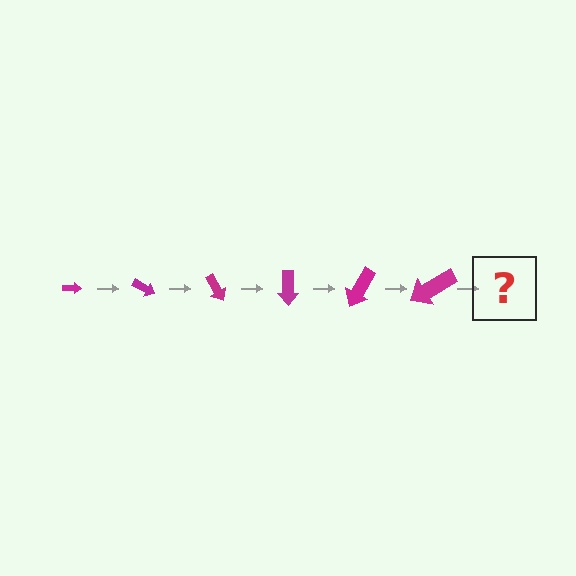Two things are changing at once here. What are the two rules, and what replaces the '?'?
The two rules are that the arrow grows larger each step and it rotates 30 degrees each step. The '?' should be an arrow, larger than the previous one and rotated 180 degrees from the start.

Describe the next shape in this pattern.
It should be an arrow, larger than the previous one and rotated 180 degrees from the start.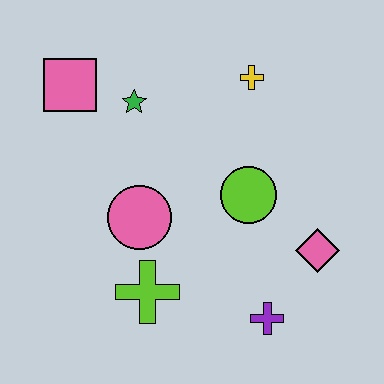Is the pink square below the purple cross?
No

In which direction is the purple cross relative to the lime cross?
The purple cross is to the right of the lime cross.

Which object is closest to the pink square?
The green star is closest to the pink square.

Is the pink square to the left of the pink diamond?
Yes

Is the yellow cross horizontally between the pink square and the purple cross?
Yes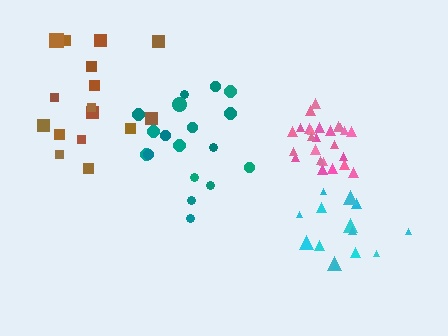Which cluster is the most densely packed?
Pink.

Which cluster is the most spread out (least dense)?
Brown.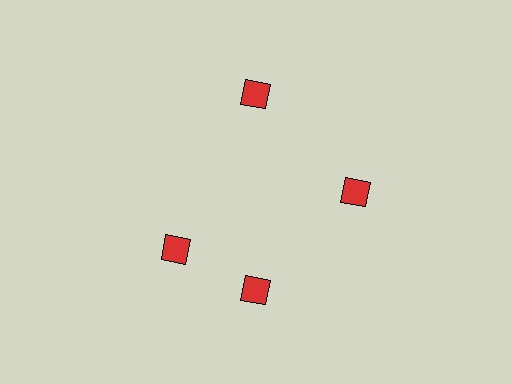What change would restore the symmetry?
The symmetry would be restored by rotating it back into even spacing with its neighbors so that all 4 diamonds sit at equal angles and equal distance from the center.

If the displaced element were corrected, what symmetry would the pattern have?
It would have 4-fold rotational symmetry — the pattern would map onto itself every 90 degrees.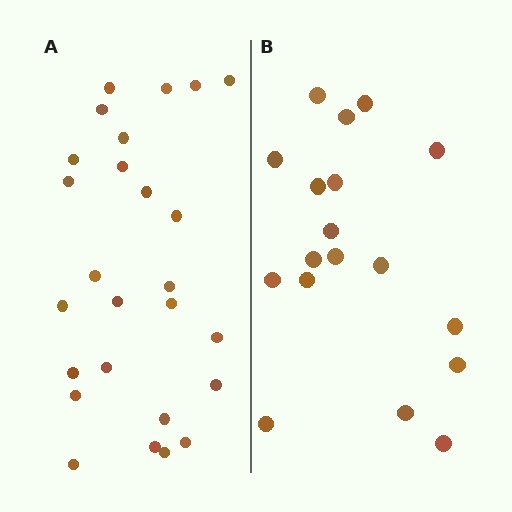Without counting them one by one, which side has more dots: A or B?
Region A (the left region) has more dots.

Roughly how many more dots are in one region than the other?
Region A has roughly 8 or so more dots than region B.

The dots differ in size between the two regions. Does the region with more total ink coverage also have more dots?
No. Region B has more total ink coverage because its dots are larger, but region A actually contains more individual dots. Total area can be misleading — the number of items is what matters here.